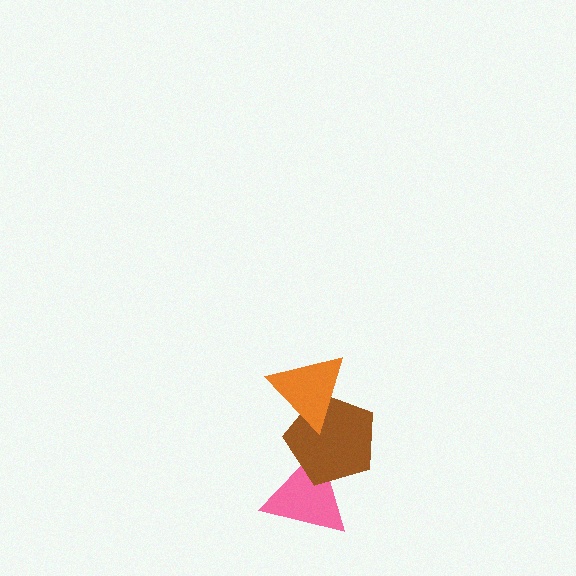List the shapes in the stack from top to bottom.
From top to bottom: the orange triangle, the brown pentagon, the pink triangle.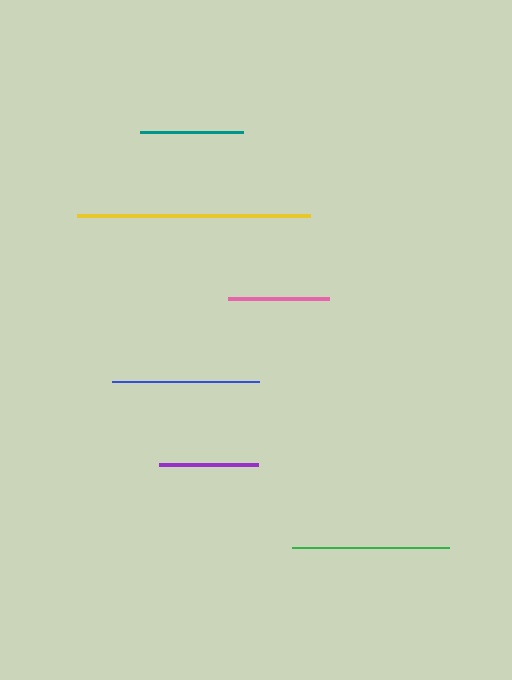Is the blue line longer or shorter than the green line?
The green line is longer than the blue line.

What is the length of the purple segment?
The purple segment is approximately 99 pixels long.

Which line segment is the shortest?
The purple line is the shortest at approximately 99 pixels.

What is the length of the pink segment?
The pink segment is approximately 101 pixels long.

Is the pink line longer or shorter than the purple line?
The pink line is longer than the purple line.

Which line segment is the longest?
The yellow line is the longest at approximately 232 pixels.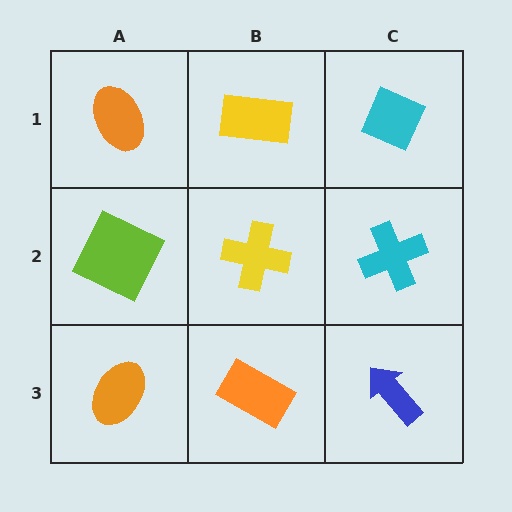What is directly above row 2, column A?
An orange ellipse.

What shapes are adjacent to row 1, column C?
A cyan cross (row 2, column C), a yellow rectangle (row 1, column B).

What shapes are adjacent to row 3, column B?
A yellow cross (row 2, column B), an orange ellipse (row 3, column A), a blue arrow (row 3, column C).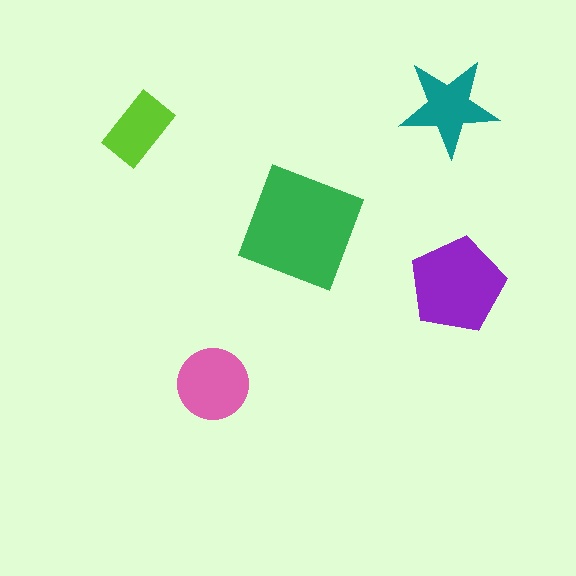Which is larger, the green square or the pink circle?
The green square.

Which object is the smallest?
The lime rectangle.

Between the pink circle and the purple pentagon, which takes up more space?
The purple pentagon.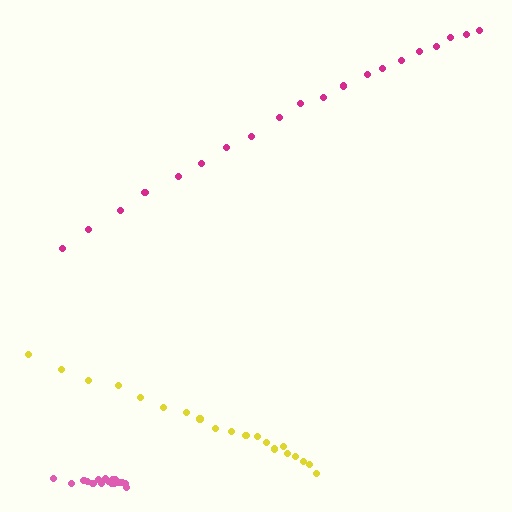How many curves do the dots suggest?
There are 3 distinct paths.